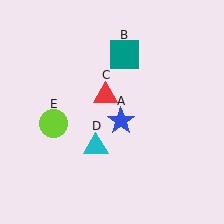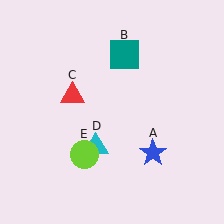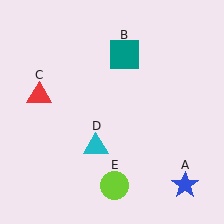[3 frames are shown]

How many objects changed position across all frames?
3 objects changed position: blue star (object A), red triangle (object C), lime circle (object E).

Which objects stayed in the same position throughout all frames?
Teal square (object B) and cyan triangle (object D) remained stationary.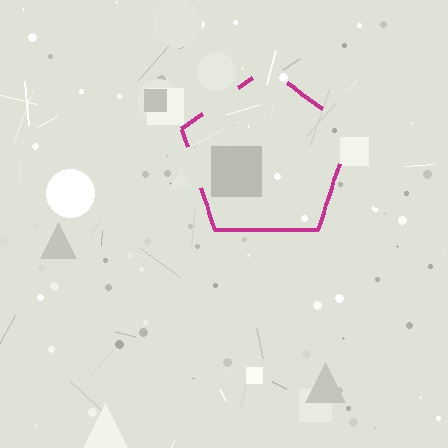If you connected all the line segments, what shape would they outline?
They would outline a pentagon.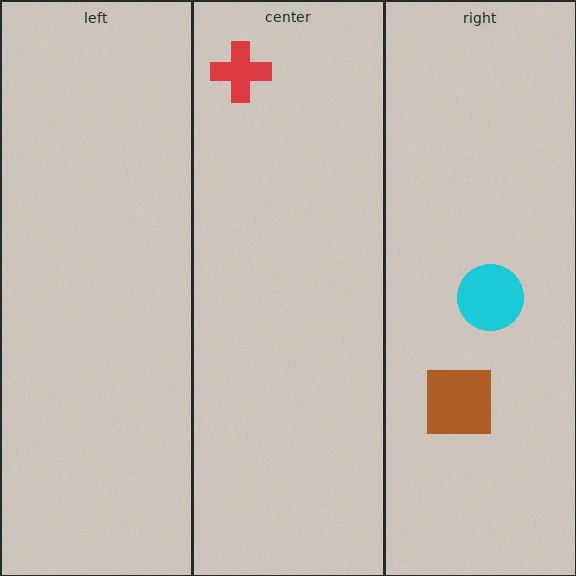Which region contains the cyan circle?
The right region.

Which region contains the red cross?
The center region.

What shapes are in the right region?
The brown square, the cyan circle.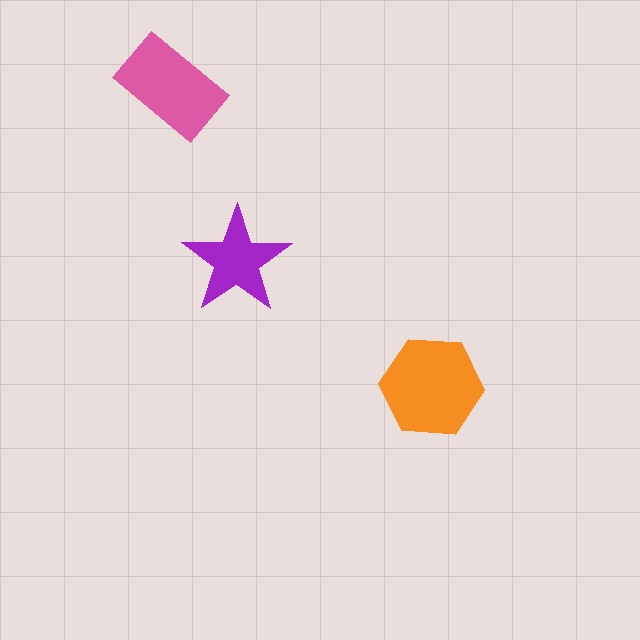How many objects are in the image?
There are 3 objects in the image.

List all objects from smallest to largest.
The purple star, the pink rectangle, the orange hexagon.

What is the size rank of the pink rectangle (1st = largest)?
2nd.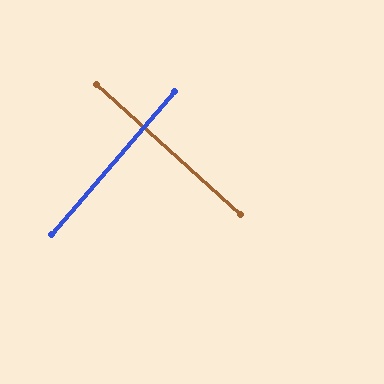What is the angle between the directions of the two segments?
Approximately 89 degrees.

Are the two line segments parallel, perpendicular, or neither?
Perpendicular — they meet at approximately 89°.